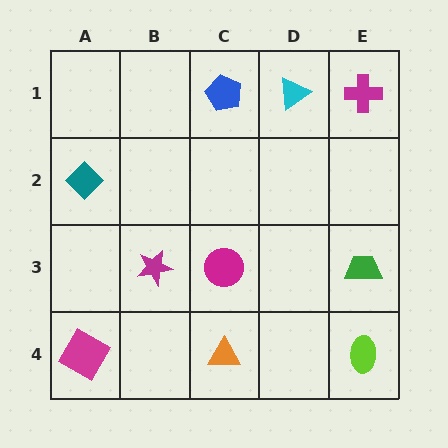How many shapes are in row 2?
1 shape.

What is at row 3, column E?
A green trapezoid.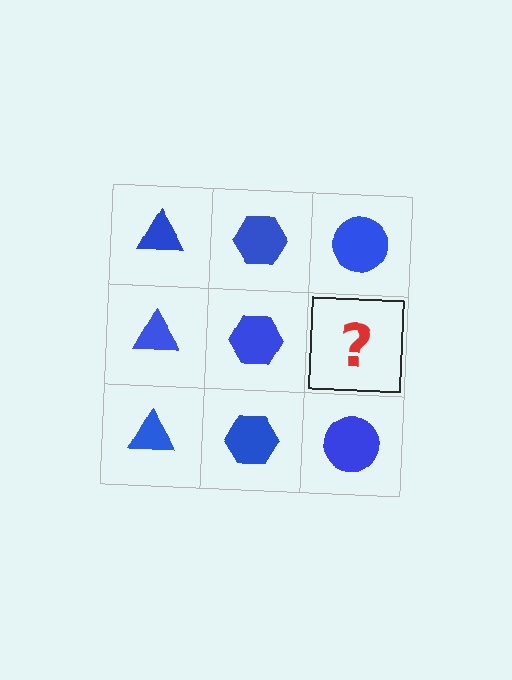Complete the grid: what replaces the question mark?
The question mark should be replaced with a blue circle.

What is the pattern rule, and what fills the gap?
The rule is that each column has a consistent shape. The gap should be filled with a blue circle.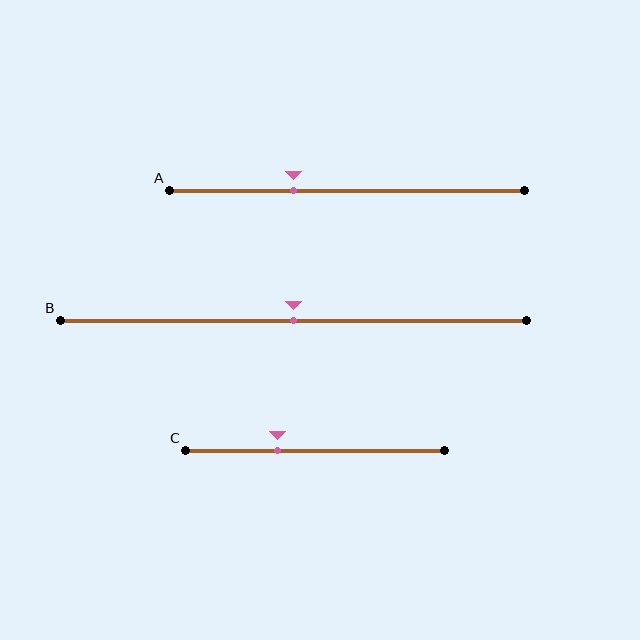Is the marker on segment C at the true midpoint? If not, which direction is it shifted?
No, the marker on segment C is shifted to the left by about 14% of the segment length.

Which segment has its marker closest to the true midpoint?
Segment B has its marker closest to the true midpoint.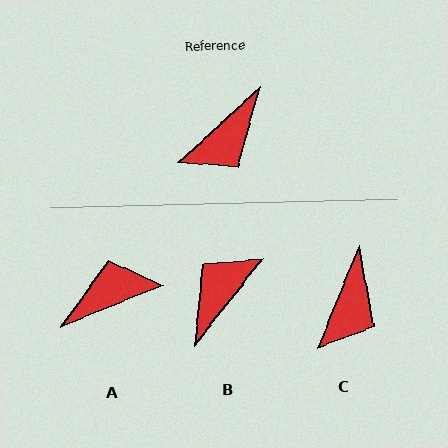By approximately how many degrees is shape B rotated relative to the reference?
Approximately 171 degrees clockwise.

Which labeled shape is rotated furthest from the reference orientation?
B, about 171 degrees away.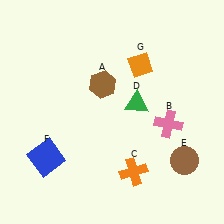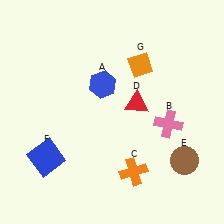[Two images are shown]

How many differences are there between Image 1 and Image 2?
There are 2 differences between the two images.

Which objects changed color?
A changed from brown to blue. D changed from green to red.